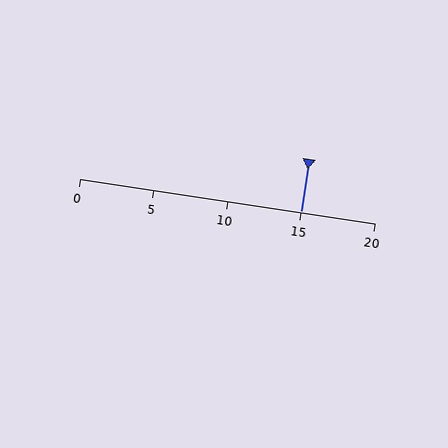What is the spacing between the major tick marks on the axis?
The major ticks are spaced 5 apart.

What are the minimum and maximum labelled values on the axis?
The axis runs from 0 to 20.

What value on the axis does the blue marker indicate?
The marker indicates approximately 15.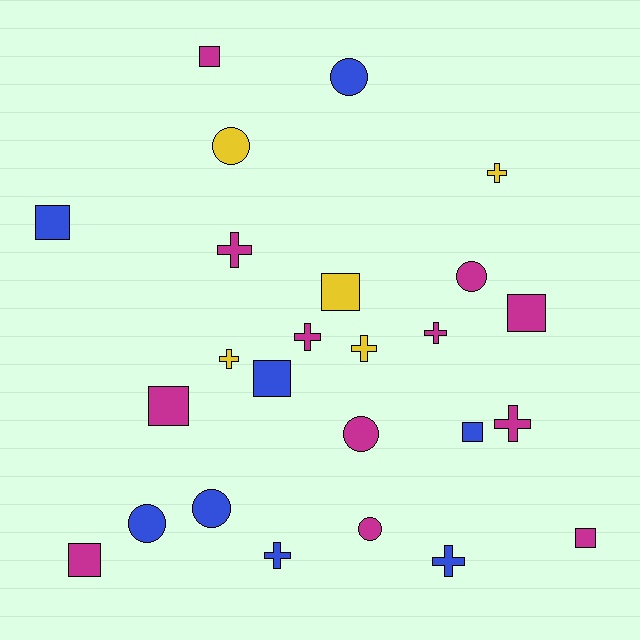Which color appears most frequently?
Magenta, with 12 objects.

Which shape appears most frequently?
Cross, with 9 objects.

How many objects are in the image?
There are 25 objects.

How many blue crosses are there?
There are 2 blue crosses.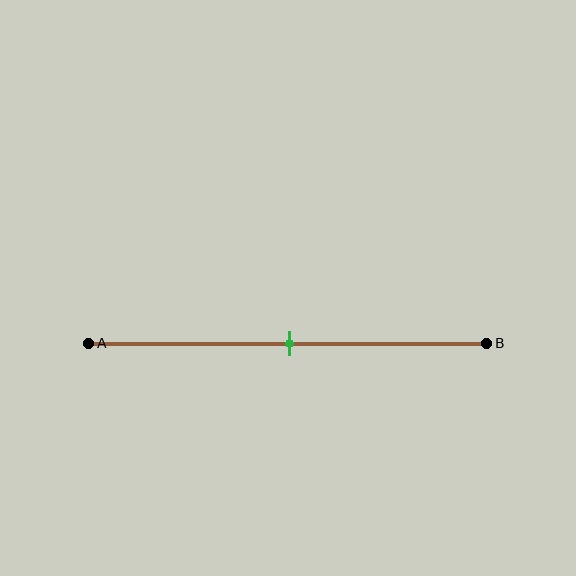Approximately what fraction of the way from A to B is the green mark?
The green mark is approximately 50% of the way from A to B.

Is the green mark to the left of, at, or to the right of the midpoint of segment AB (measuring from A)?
The green mark is approximately at the midpoint of segment AB.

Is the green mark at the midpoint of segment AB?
Yes, the mark is approximately at the midpoint.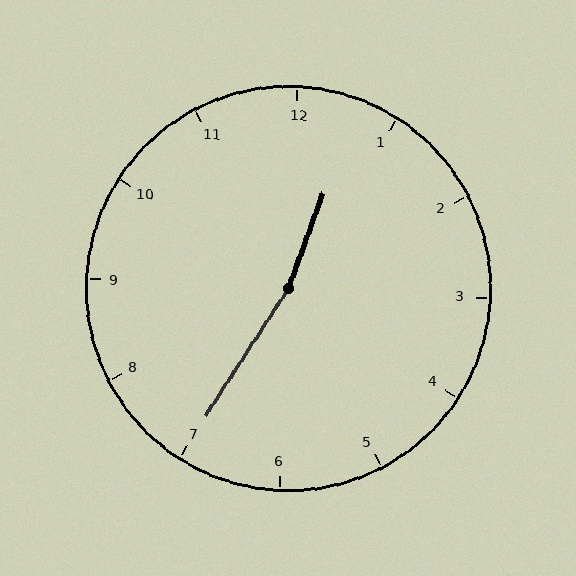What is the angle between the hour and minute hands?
Approximately 168 degrees.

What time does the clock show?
12:35.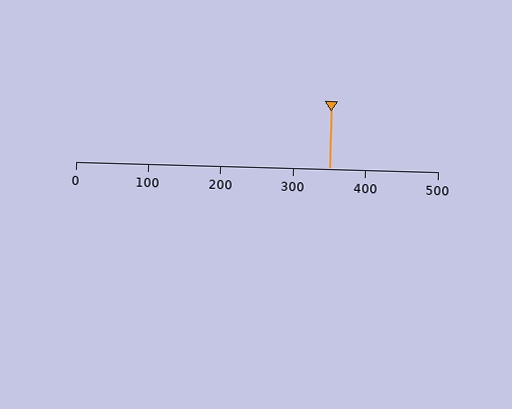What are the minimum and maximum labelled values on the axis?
The axis runs from 0 to 500.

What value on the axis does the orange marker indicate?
The marker indicates approximately 350.